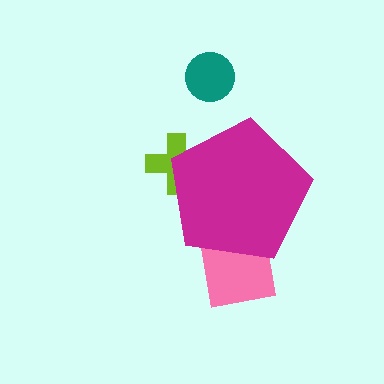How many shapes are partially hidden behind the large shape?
2 shapes are partially hidden.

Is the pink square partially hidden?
Yes, the pink square is partially hidden behind the magenta pentagon.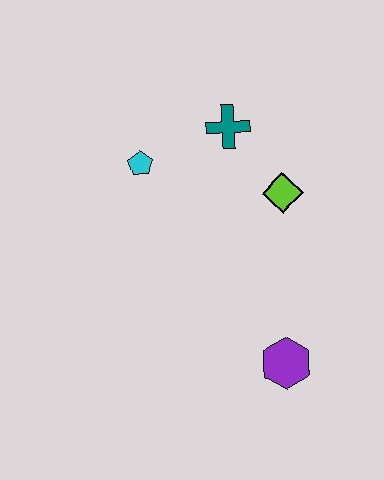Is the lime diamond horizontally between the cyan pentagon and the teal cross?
No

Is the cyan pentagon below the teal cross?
Yes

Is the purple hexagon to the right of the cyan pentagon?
Yes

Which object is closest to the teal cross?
The lime diamond is closest to the teal cross.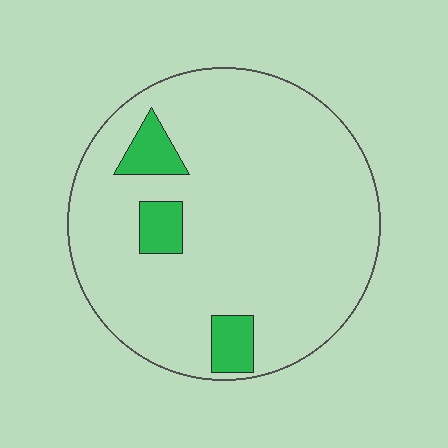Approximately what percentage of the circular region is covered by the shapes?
Approximately 10%.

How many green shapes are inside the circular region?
3.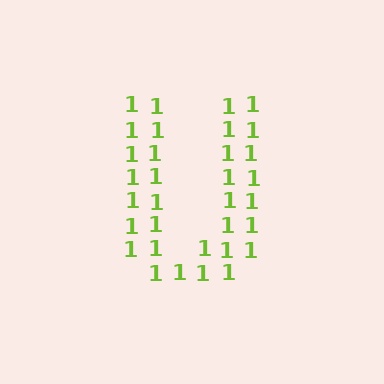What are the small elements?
The small elements are digit 1's.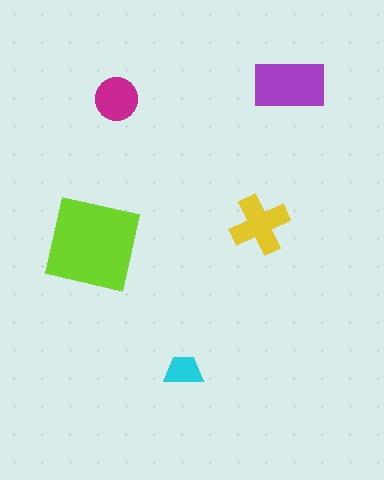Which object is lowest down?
The cyan trapezoid is bottommost.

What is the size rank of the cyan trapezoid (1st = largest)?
5th.